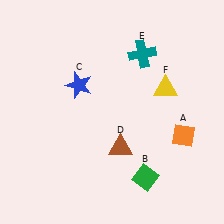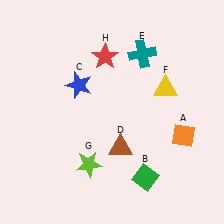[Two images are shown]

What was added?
A lime star (G), a red star (H) were added in Image 2.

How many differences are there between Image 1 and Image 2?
There are 2 differences between the two images.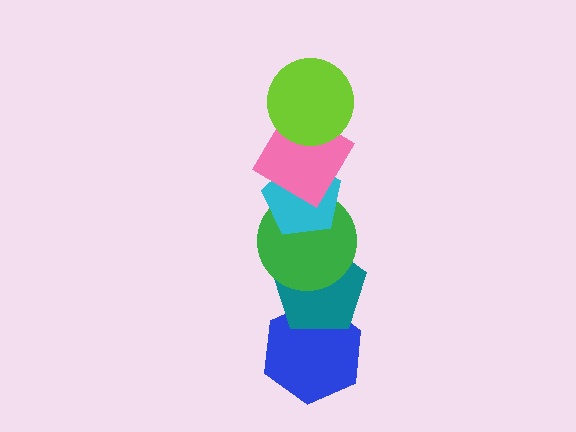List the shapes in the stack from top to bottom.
From top to bottom: the lime circle, the pink diamond, the cyan pentagon, the green circle, the teal pentagon, the blue hexagon.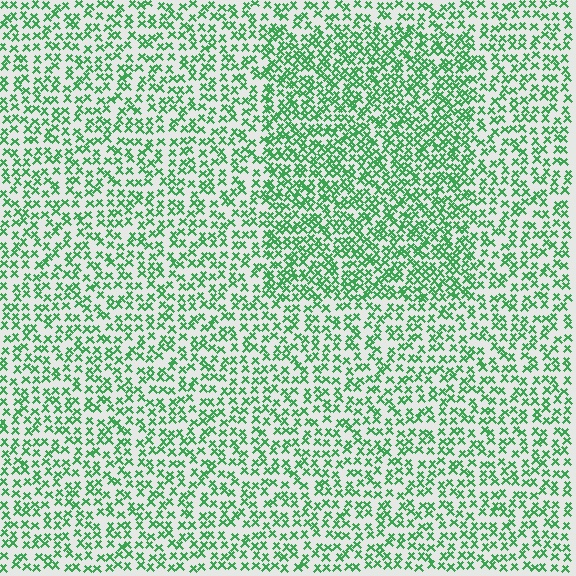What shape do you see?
I see a rectangle.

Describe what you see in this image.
The image contains small green elements arranged at two different densities. A rectangle-shaped region is visible where the elements are more densely packed than the surrounding area.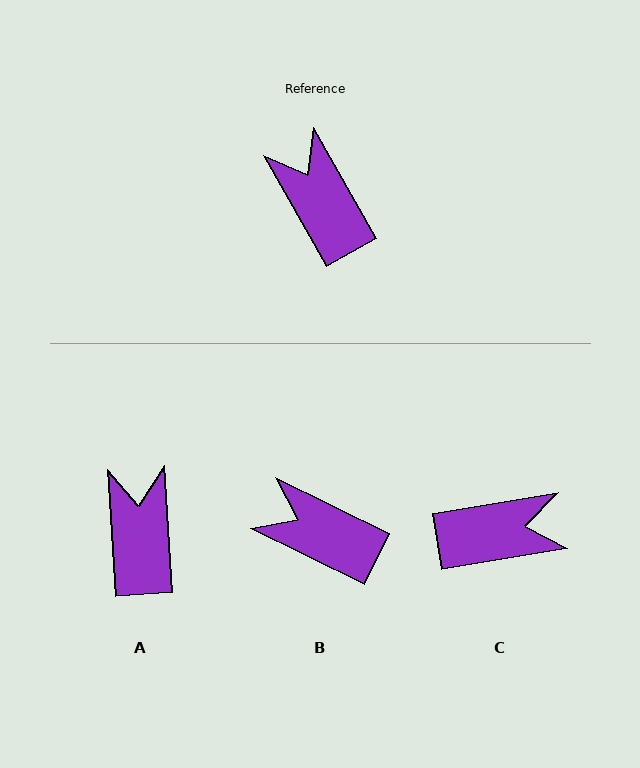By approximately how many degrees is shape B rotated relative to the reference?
Approximately 34 degrees counter-clockwise.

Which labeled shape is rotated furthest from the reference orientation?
C, about 110 degrees away.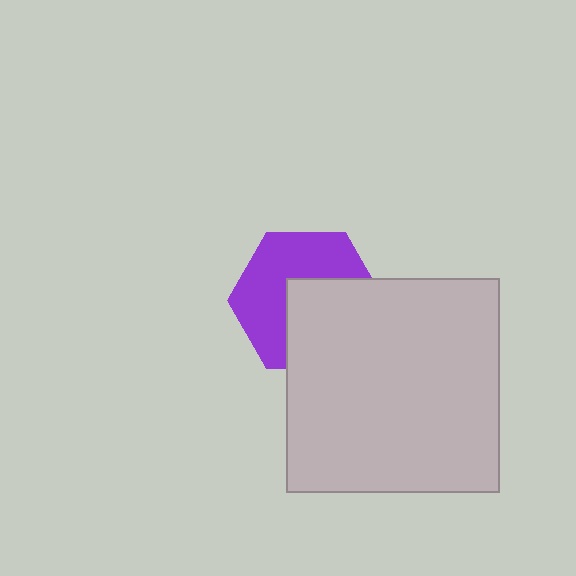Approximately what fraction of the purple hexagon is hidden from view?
Roughly 47% of the purple hexagon is hidden behind the light gray square.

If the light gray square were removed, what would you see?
You would see the complete purple hexagon.